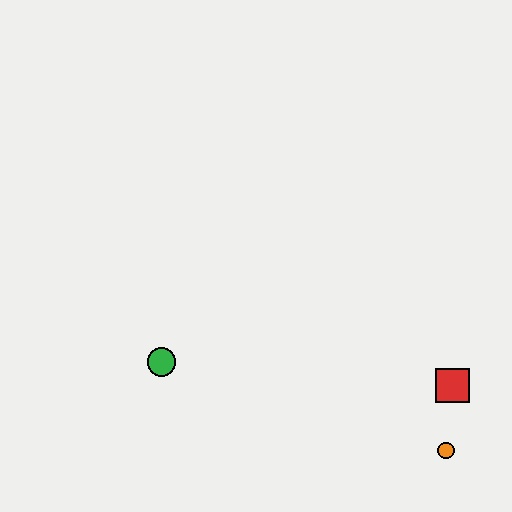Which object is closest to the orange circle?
The red square is closest to the orange circle.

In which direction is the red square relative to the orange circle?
The red square is above the orange circle.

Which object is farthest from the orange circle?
The green circle is farthest from the orange circle.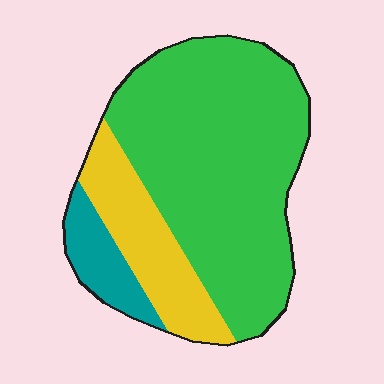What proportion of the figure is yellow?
Yellow takes up between a sixth and a third of the figure.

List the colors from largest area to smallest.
From largest to smallest: green, yellow, teal.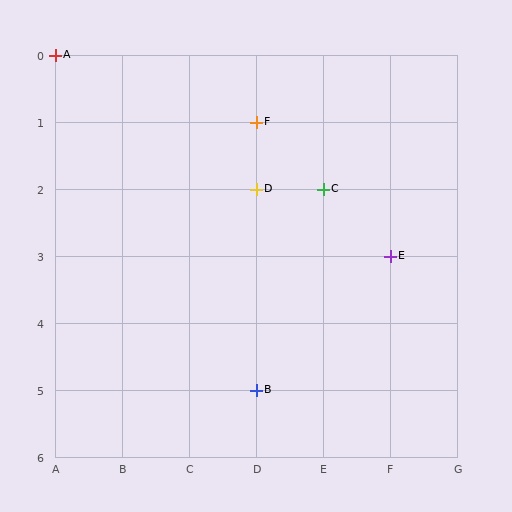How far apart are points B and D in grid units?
Points B and D are 3 rows apart.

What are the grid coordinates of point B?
Point B is at grid coordinates (D, 5).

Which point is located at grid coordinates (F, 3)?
Point E is at (F, 3).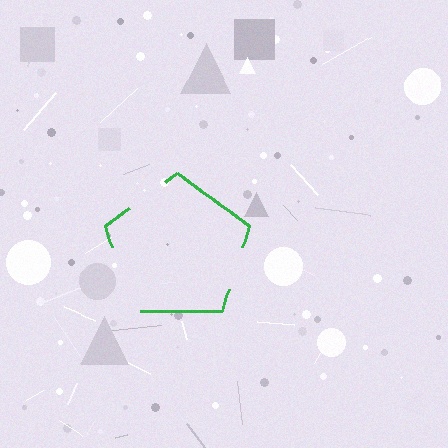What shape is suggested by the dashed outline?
The dashed outline suggests a pentagon.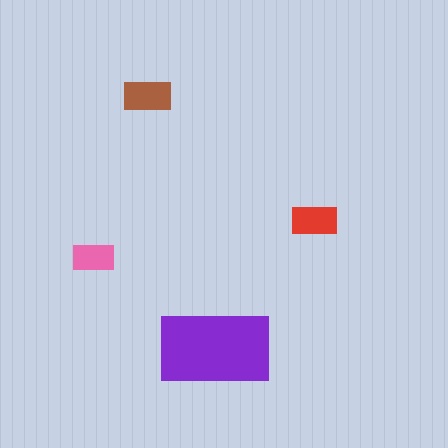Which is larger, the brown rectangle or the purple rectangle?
The purple one.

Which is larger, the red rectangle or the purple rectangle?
The purple one.